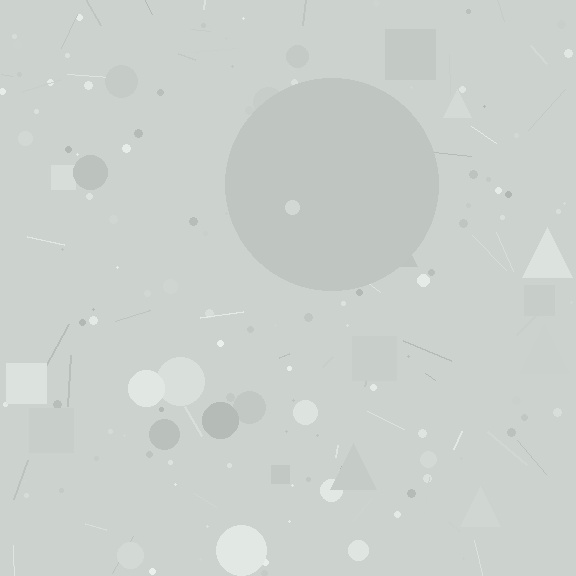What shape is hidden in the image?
A circle is hidden in the image.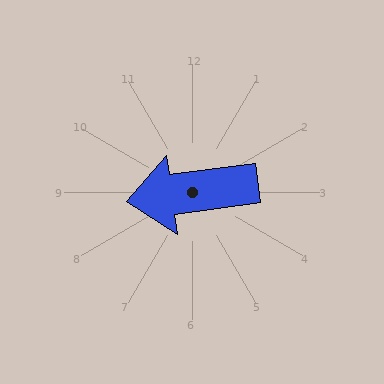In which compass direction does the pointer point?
West.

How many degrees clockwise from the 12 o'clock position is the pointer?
Approximately 262 degrees.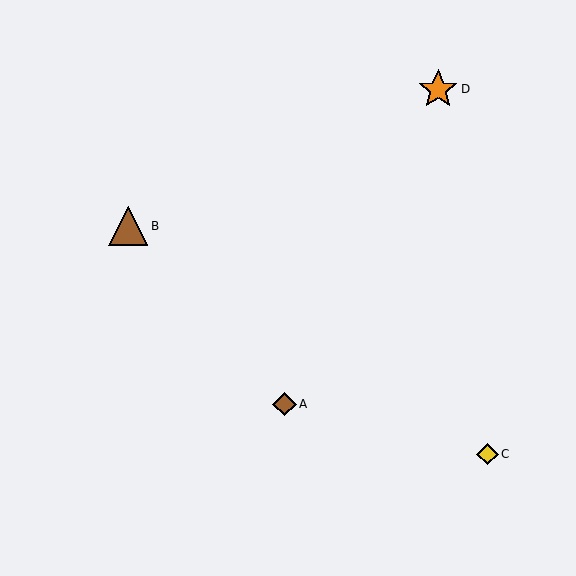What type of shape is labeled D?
Shape D is an orange star.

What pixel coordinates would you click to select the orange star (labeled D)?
Click at (438, 89) to select the orange star D.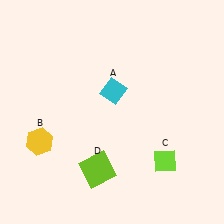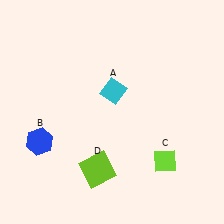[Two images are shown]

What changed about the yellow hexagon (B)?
In Image 1, B is yellow. In Image 2, it changed to blue.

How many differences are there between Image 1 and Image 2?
There is 1 difference between the two images.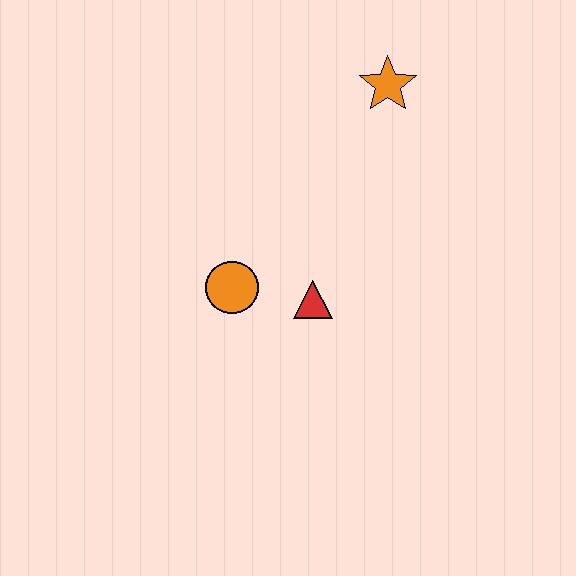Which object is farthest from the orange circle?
The orange star is farthest from the orange circle.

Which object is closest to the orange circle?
The red triangle is closest to the orange circle.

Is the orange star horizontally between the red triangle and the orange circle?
No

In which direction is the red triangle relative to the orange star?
The red triangle is below the orange star.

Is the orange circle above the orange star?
No